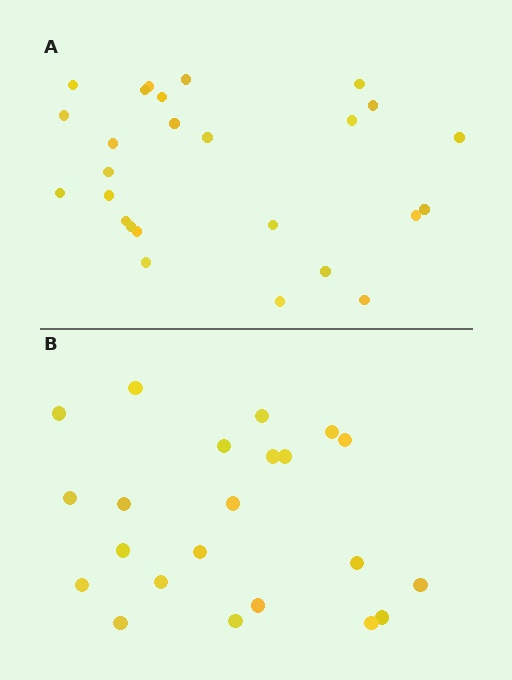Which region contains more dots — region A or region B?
Region A (the top region) has more dots.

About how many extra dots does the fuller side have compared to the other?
Region A has about 4 more dots than region B.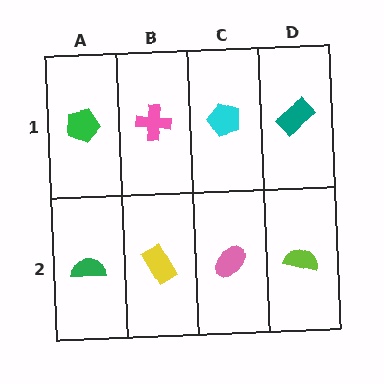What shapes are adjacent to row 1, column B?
A yellow rectangle (row 2, column B), a green pentagon (row 1, column A), a cyan pentagon (row 1, column C).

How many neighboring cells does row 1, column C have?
3.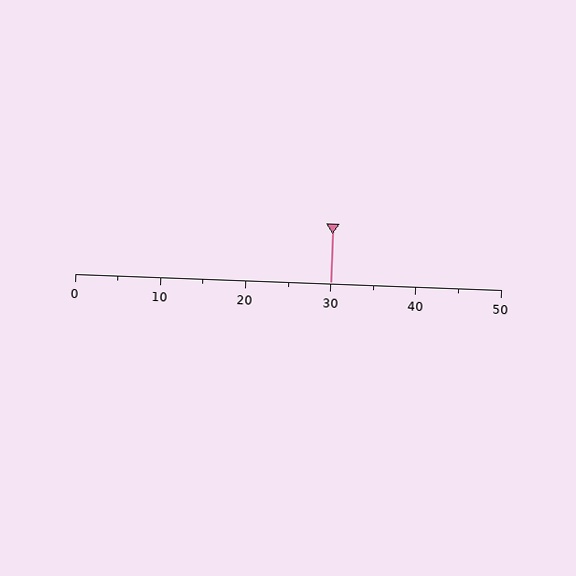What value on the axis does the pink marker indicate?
The marker indicates approximately 30.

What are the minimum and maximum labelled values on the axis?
The axis runs from 0 to 50.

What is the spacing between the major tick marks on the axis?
The major ticks are spaced 10 apart.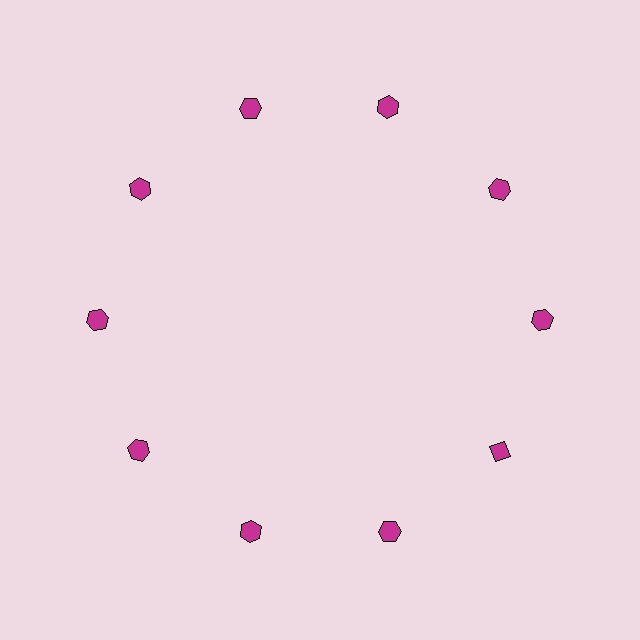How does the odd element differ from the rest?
It has a different shape: diamond instead of hexagon.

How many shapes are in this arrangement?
There are 10 shapes arranged in a ring pattern.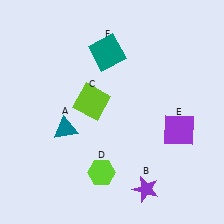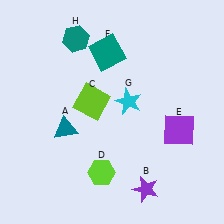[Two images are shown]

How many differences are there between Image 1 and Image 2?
There are 2 differences between the two images.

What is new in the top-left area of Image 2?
A teal hexagon (H) was added in the top-left area of Image 2.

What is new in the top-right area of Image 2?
A cyan star (G) was added in the top-right area of Image 2.